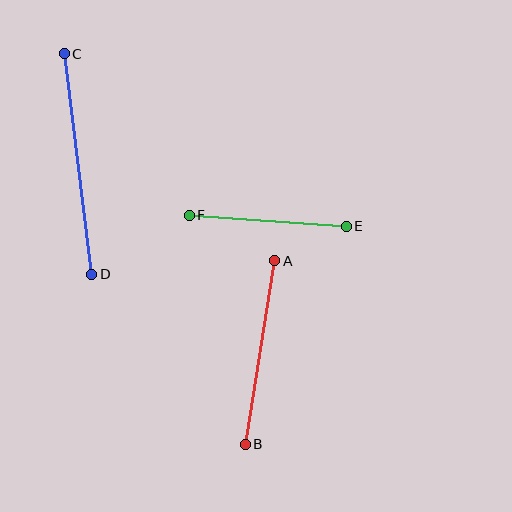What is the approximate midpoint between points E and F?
The midpoint is at approximately (268, 221) pixels.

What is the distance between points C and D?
The distance is approximately 222 pixels.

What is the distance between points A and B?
The distance is approximately 186 pixels.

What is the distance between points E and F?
The distance is approximately 158 pixels.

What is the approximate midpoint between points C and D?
The midpoint is at approximately (78, 164) pixels.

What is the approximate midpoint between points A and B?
The midpoint is at approximately (260, 353) pixels.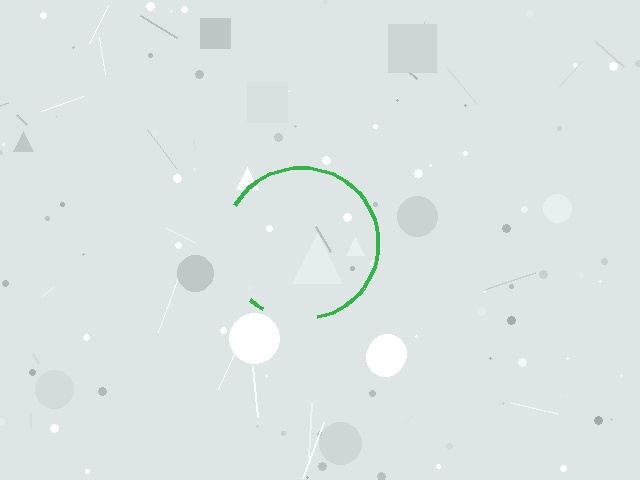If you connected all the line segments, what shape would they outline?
They would outline a circle.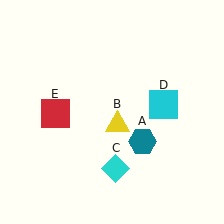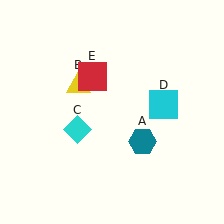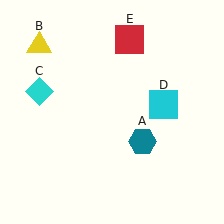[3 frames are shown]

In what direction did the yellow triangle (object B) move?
The yellow triangle (object B) moved up and to the left.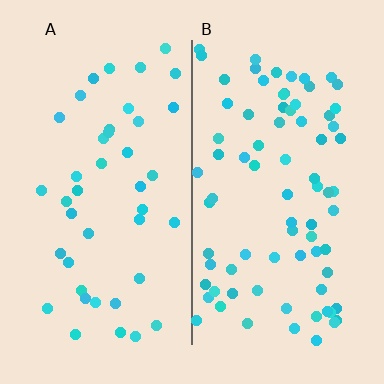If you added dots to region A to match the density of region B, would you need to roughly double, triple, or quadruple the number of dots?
Approximately double.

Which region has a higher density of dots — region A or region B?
B (the right).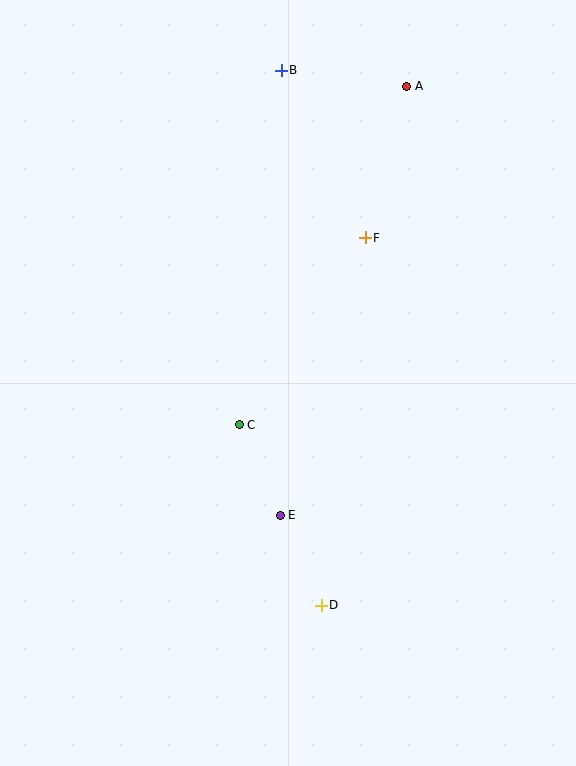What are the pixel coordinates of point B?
Point B is at (281, 70).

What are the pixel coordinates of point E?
Point E is at (280, 515).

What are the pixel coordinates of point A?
Point A is at (407, 86).